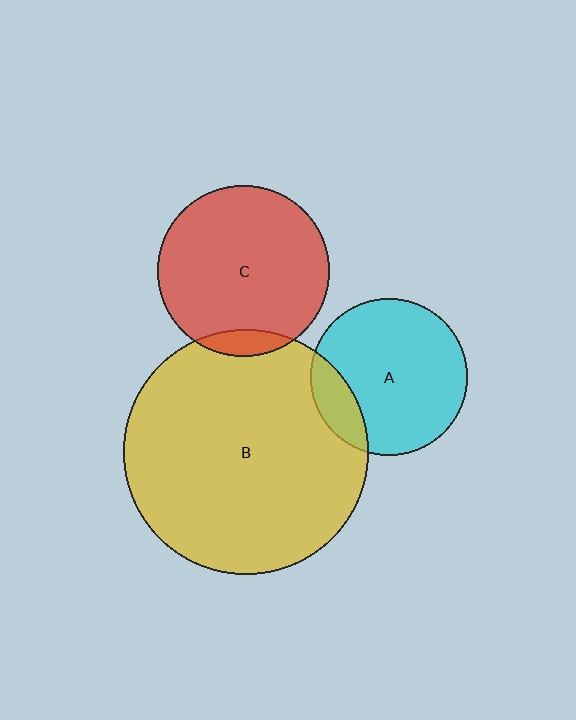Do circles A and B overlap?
Yes.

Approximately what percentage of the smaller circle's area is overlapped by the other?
Approximately 15%.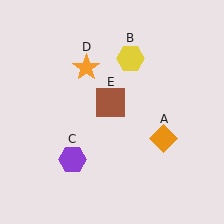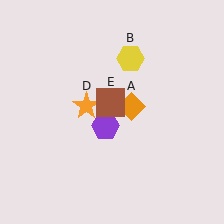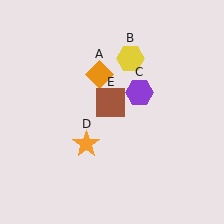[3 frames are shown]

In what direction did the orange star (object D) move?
The orange star (object D) moved down.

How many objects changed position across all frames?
3 objects changed position: orange diamond (object A), purple hexagon (object C), orange star (object D).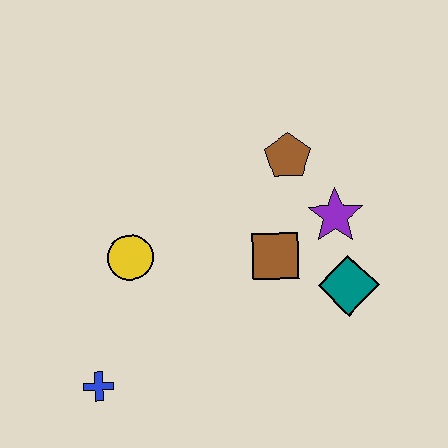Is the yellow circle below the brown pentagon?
Yes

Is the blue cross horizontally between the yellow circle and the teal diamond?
No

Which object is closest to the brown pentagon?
The purple star is closest to the brown pentagon.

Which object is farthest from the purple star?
The blue cross is farthest from the purple star.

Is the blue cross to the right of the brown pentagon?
No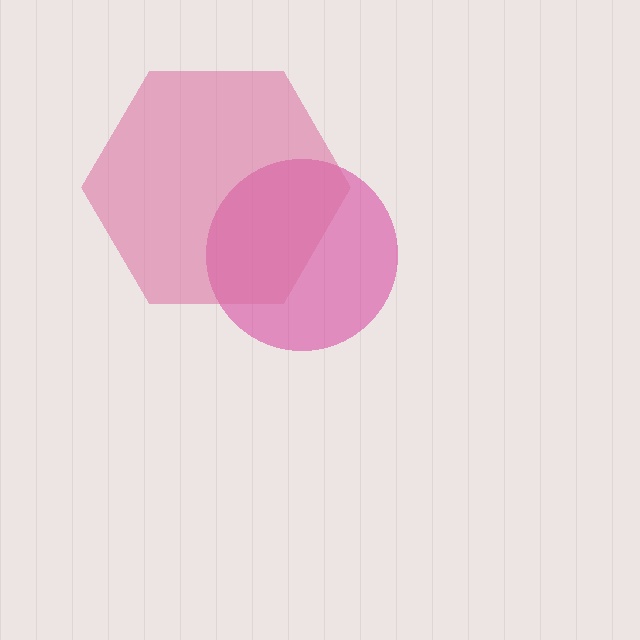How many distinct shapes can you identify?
There are 2 distinct shapes: a magenta circle, a pink hexagon.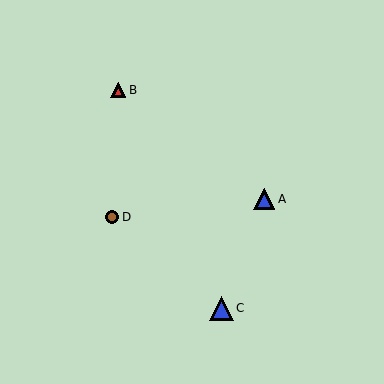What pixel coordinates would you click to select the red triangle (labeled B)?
Click at (118, 90) to select the red triangle B.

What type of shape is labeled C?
Shape C is a blue triangle.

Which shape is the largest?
The blue triangle (labeled C) is the largest.